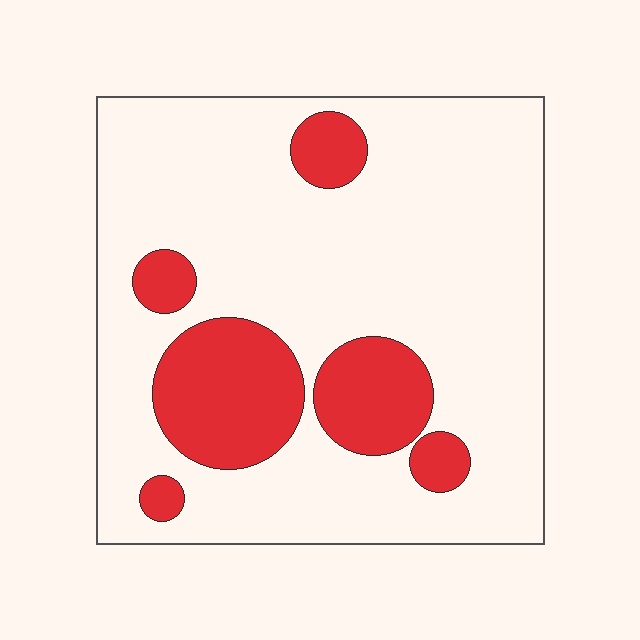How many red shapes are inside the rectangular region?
6.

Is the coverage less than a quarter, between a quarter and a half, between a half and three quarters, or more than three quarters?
Less than a quarter.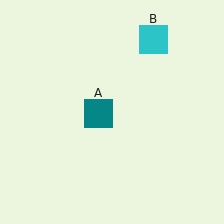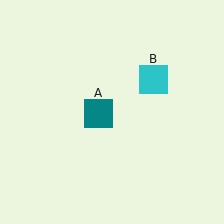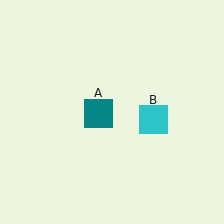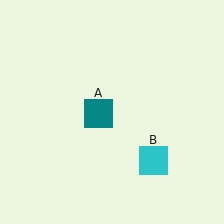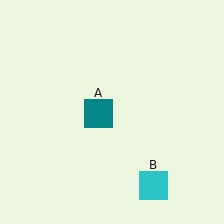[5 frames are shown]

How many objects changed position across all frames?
1 object changed position: cyan square (object B).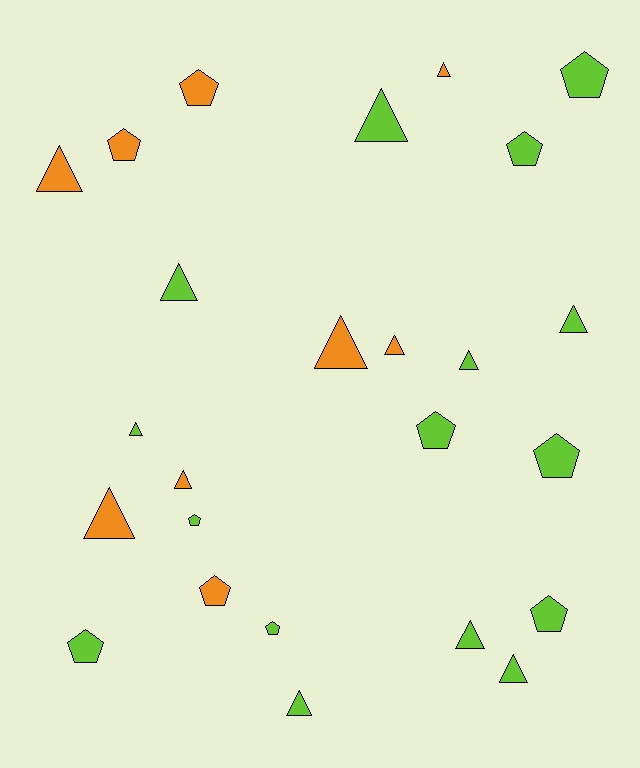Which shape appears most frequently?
Triangle, with 14 objects.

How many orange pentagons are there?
There are 3 orange pentagons.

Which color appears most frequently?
Lime, with 16 objects.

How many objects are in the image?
There are 25 objects.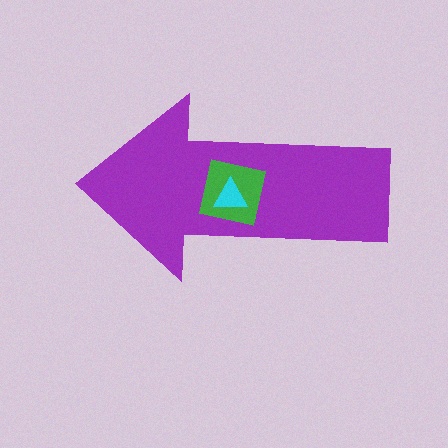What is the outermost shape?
The purple arrow.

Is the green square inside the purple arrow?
Yes.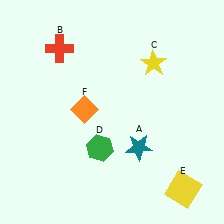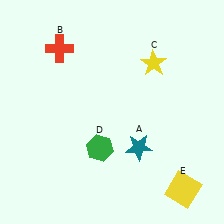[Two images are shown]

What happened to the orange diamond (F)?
The orange diamond (F) was removed in Image 2. It was in the top-left area of Image 1.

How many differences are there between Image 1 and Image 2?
There is 1 difference between the two images.